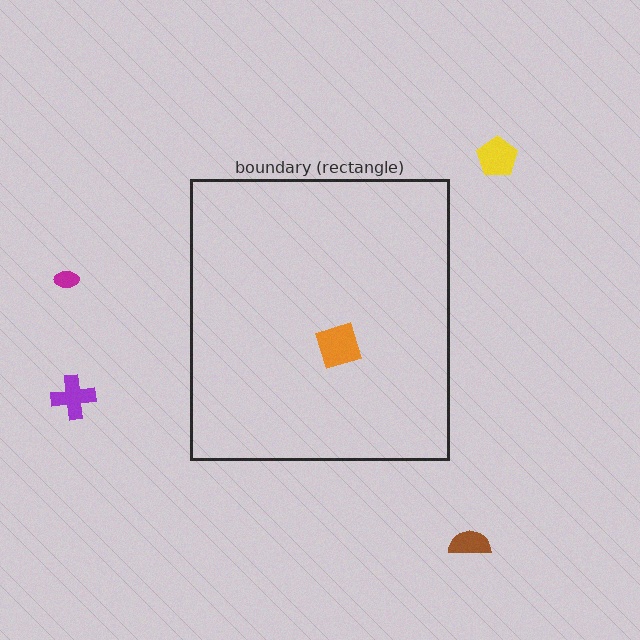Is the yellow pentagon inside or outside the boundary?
Outside.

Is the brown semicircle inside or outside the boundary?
Outside.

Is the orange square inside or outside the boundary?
Inside.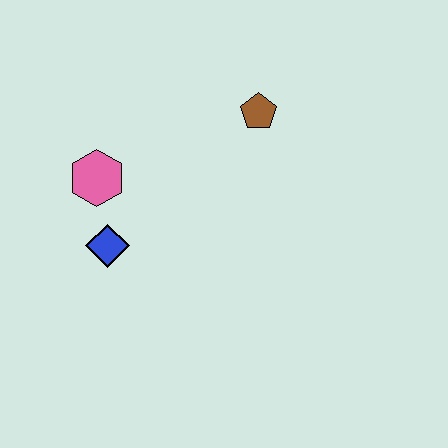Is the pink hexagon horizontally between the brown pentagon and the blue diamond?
No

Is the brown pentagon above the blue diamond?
Yes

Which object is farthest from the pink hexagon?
The brown pentagon is farthest from the pink hexagon.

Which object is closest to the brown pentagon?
The pink hexagon is closest to the brown pentagon.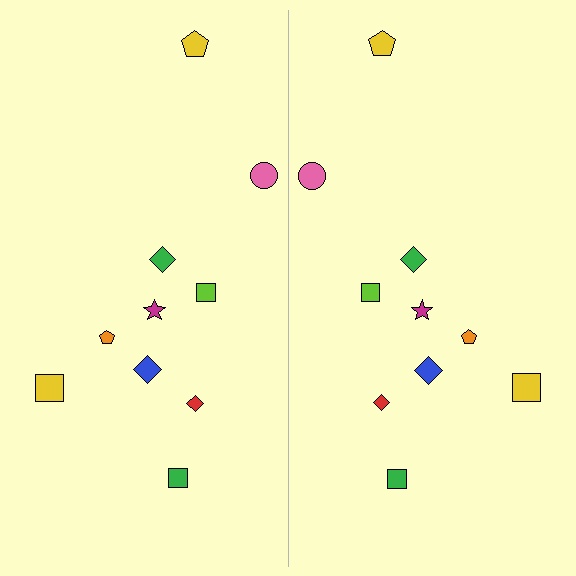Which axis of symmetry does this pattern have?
The pattern has a vertical axis of symmetry running through the center of the image.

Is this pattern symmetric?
Yes, this pattern has bilateral (reflection) symmetry.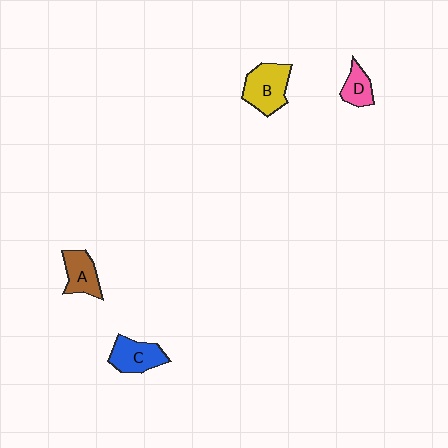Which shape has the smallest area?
Shape D (pink).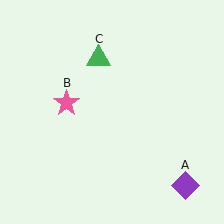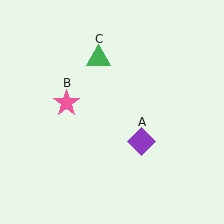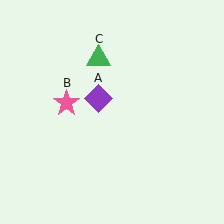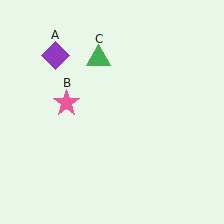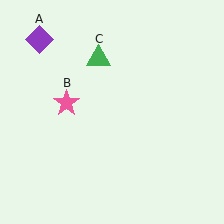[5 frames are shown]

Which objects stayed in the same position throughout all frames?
Pink star (object B) and green triangle (object C) remained stationary.